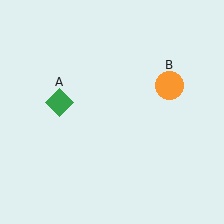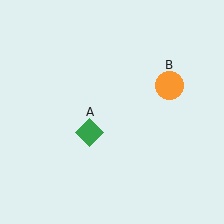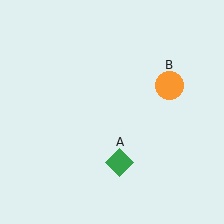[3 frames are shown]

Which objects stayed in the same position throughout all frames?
Orange circle (object B) remained stationary.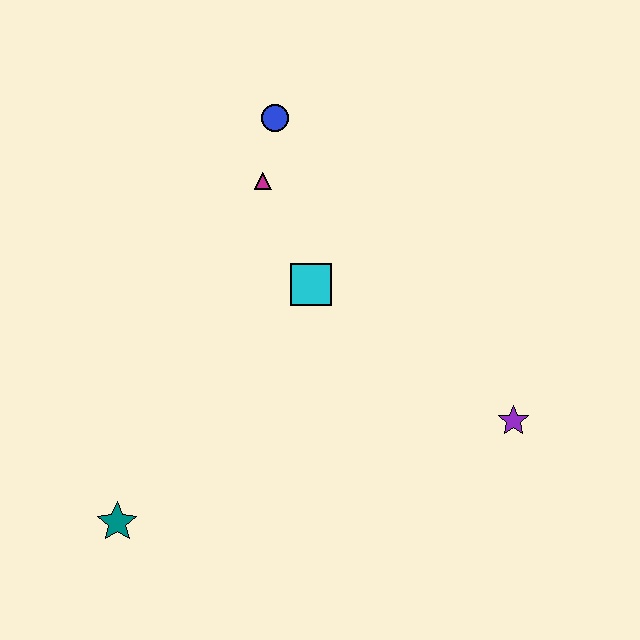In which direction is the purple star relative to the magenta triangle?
The purple star is to the right of the magenta triangle.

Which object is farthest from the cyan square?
The teal star is farthest from the cyan square.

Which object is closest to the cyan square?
The magenta triangle is closest to the cyan square.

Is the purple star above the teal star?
Yes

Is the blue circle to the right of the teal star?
Yes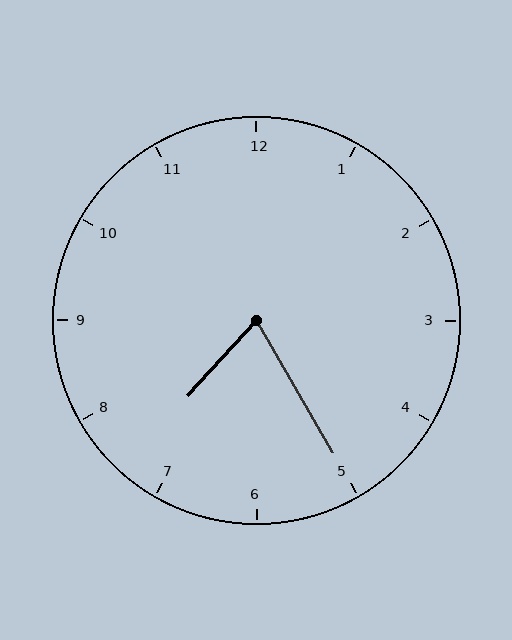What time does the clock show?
7:25.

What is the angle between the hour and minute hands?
Approximately 72 degrees.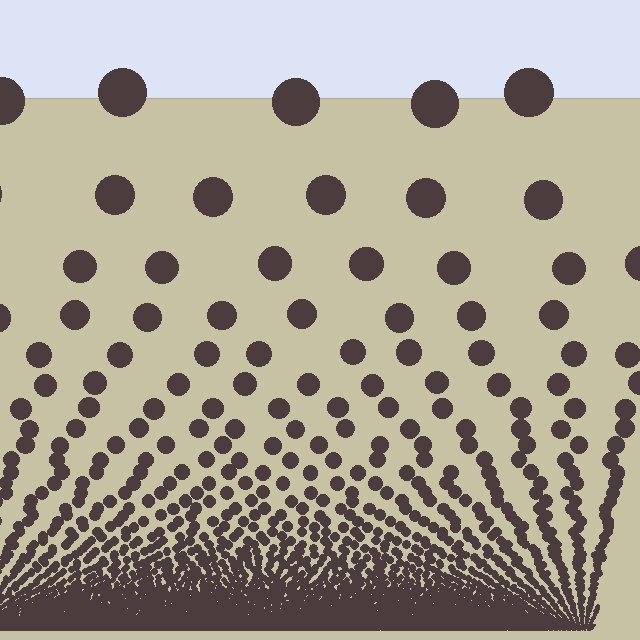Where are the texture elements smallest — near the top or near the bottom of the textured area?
Near the bottom.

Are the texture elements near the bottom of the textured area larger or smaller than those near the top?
Smaller. The gradient is inverted — elements near the bottom are smaller and denser.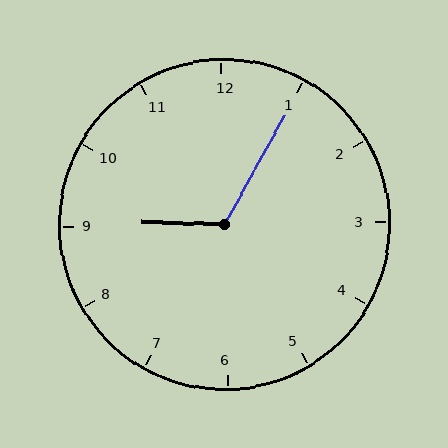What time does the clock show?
9:05.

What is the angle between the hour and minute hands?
Approximately 118 degrees.